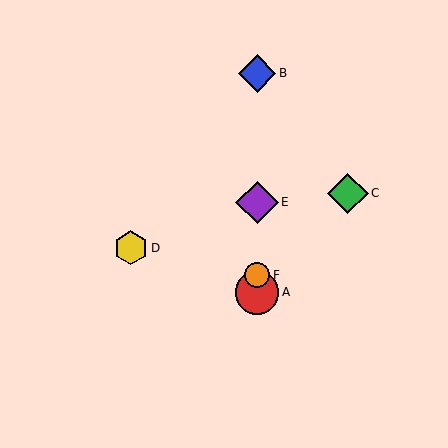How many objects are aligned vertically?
4 objects (A, B, E, F) are aligned vertically.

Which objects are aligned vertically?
Objects A, B, E, F are aligned vertically.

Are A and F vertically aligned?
Yes, both are at x≈257.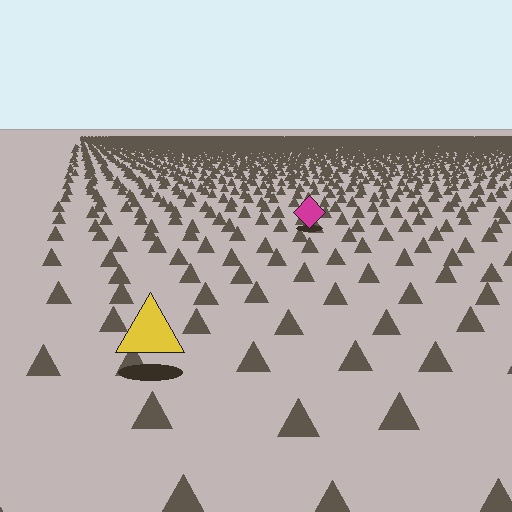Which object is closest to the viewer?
The yellow triangle is closest. The texture marks near it are larger and more spread out.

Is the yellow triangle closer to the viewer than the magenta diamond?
Yes. The yellow triangle is closer — you can tell from the texture gradient: the ground texture is coarser near it.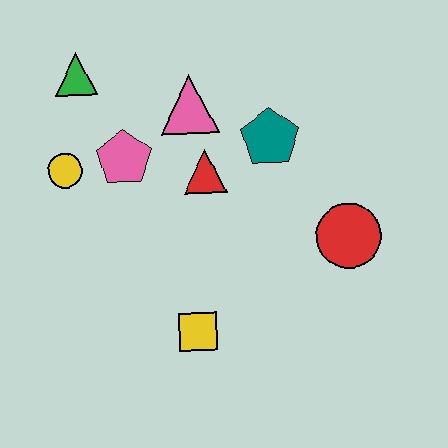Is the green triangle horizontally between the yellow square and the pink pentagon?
No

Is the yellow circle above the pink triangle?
No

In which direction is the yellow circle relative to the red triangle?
The yellow circle is to the left of the red triangle.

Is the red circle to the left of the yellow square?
No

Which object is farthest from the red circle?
The green triangle is farthest from the red circle.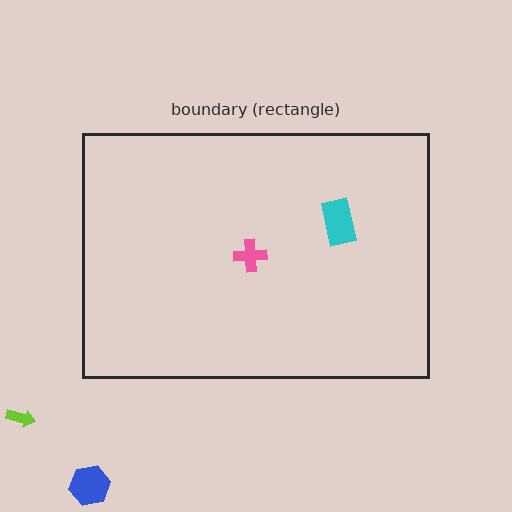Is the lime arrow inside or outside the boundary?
Outside.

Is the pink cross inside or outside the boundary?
Inside.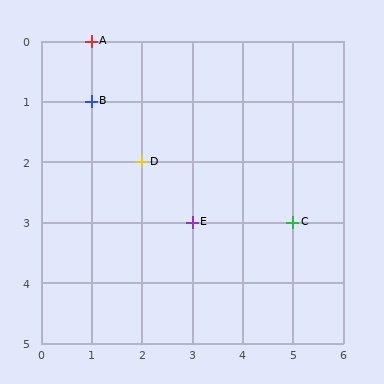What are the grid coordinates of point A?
Point A is at grid coordinates (1, 0).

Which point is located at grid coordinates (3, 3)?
Point E is at (3, 3).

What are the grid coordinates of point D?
Point D is at grid coordinates (2, 2).